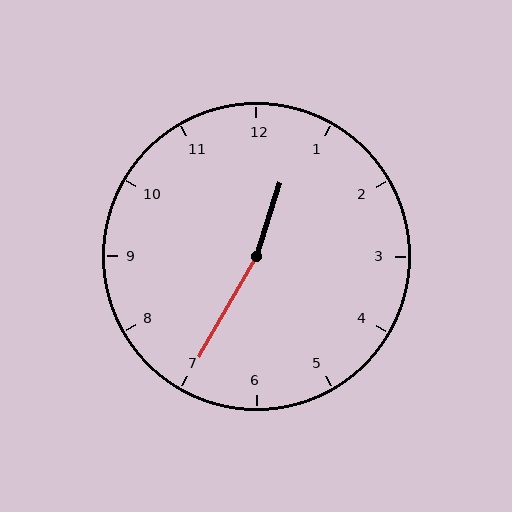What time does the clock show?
12:35.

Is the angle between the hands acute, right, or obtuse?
It is obtuse.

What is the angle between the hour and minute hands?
Approximately 168 degrees.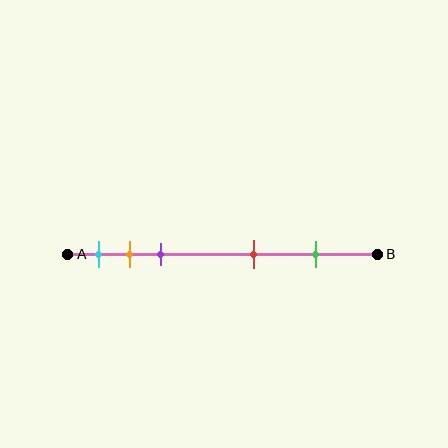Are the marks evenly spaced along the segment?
No, the marks are not evenly spaced.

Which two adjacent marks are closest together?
The orange and purple marks are the closest adjacent pair.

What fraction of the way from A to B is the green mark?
The green mark is approximately 80% (0.8) of the way from A to B.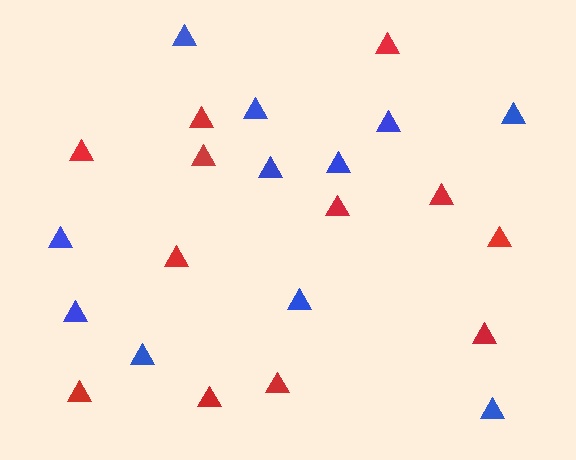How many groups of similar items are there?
There are 2 groups: one group of red triangles (12) and one group of blue triangles (11).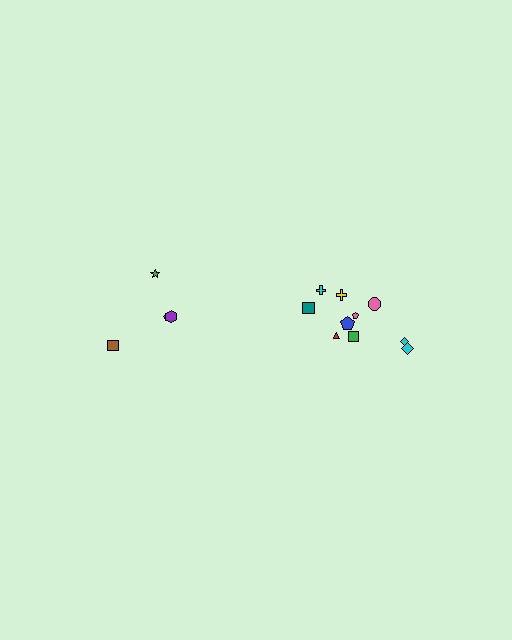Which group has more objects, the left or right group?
The right group.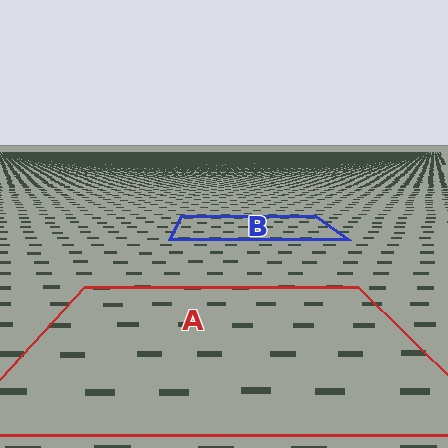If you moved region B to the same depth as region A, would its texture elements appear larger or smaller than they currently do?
They would appear larger. At a closer depth, the same texture elements are projected at a bigger on-screen size.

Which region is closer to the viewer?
Region A is closer. The texture elements there are larger and more spread out.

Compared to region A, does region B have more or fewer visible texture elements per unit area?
Region B has more texture elements per unit area — they are packed more densely because it is farther away.